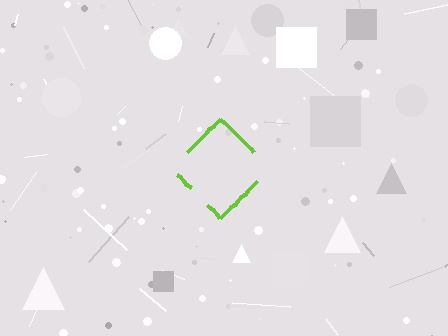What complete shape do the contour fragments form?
The contour fragments form a diamond.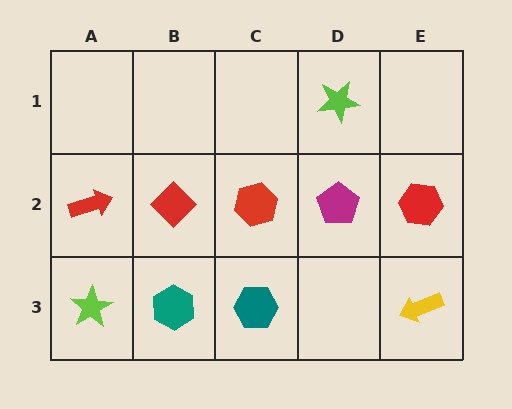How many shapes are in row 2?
5 shapes.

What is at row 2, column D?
A magenta pentagon.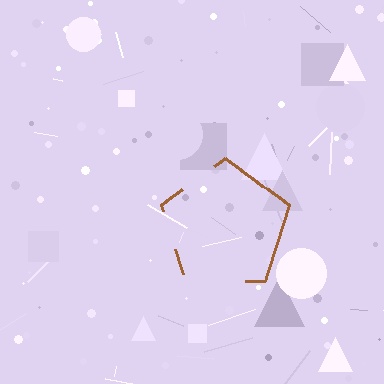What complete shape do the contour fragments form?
The contour fragments form a pentagon.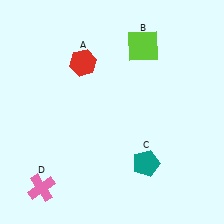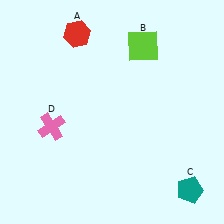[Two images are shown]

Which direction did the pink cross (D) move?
The pink cross (D) moved up.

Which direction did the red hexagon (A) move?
The red hexagon (A) moved up.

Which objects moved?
The objects that moved are: the red hexagon (A), the teal pentagon (C), the pink cross (D).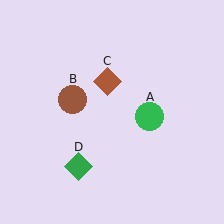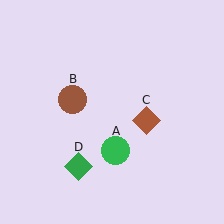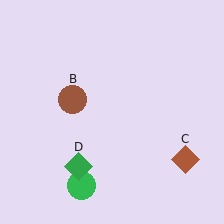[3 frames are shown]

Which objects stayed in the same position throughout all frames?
Brown circle (object B) and green diamond (object D) remained stationary.